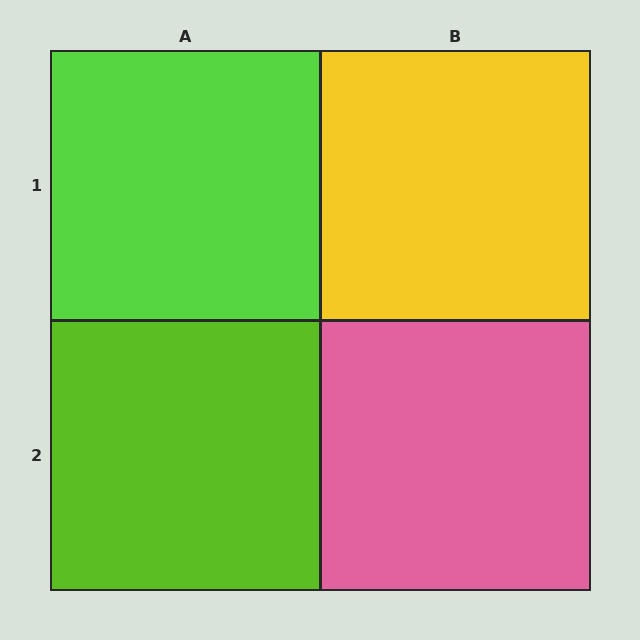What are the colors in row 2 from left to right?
Lime, pink.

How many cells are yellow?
1 cell is yellow.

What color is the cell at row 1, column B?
Yellow.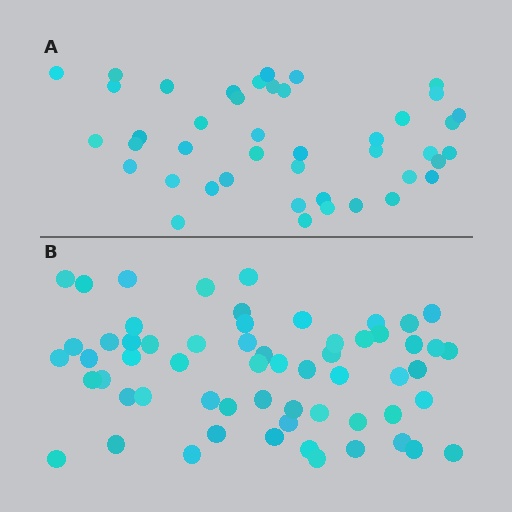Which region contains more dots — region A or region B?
Region B (the bottom region) has more dots.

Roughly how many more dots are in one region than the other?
Region B has approximately 15 more dots than region A.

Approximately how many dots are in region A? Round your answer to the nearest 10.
About 40 dots. (The exact count is 43, which rounds to 40.)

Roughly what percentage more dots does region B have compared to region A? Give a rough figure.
About 40% more.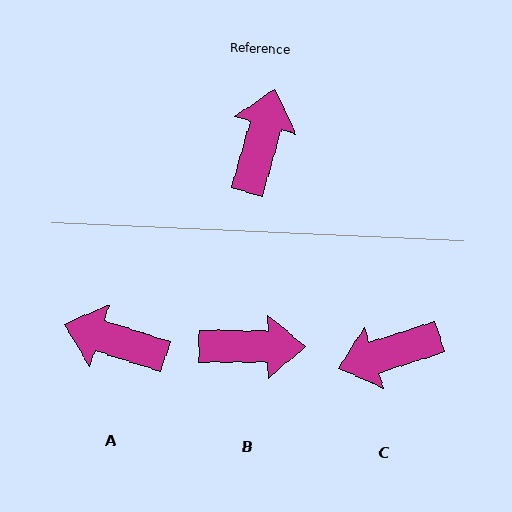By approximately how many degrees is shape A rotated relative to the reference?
Approximately 88 degrees counter-clockwise.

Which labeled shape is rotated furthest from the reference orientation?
C, about 123 degrees away.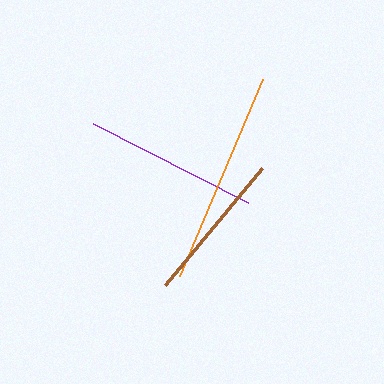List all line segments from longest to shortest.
From longest to shortest: orange, purple, brown.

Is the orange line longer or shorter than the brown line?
The orange line is longer than the brown line.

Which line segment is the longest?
The orange line is the longest at approximately 214 pixels.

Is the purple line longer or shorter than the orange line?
The orange line is longer than the purple line.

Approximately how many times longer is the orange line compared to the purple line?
The orange line is approximately 1.2 times the length of the purple line.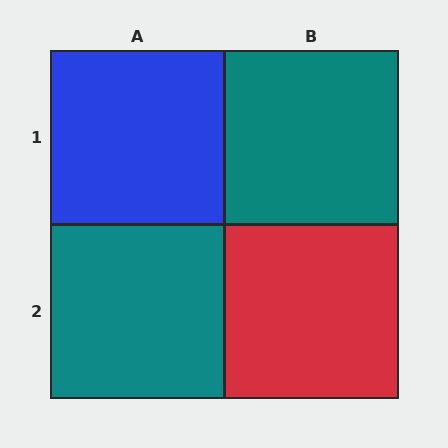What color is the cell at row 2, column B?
Red.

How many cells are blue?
1 cell is blue.